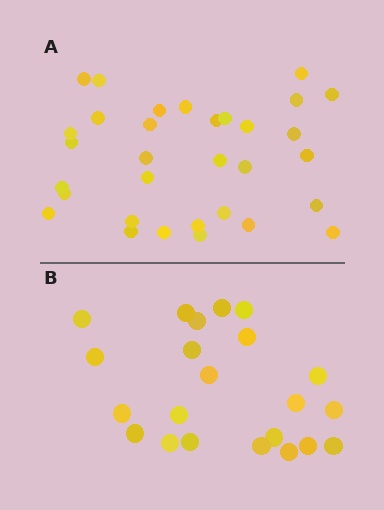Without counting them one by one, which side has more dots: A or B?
Region A (the top region) has more dots.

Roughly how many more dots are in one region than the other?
Region A has roughly 10 or so more dots than region B.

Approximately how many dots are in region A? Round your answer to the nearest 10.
About 30 dots. (The exact count is 32, which rounds to 30.)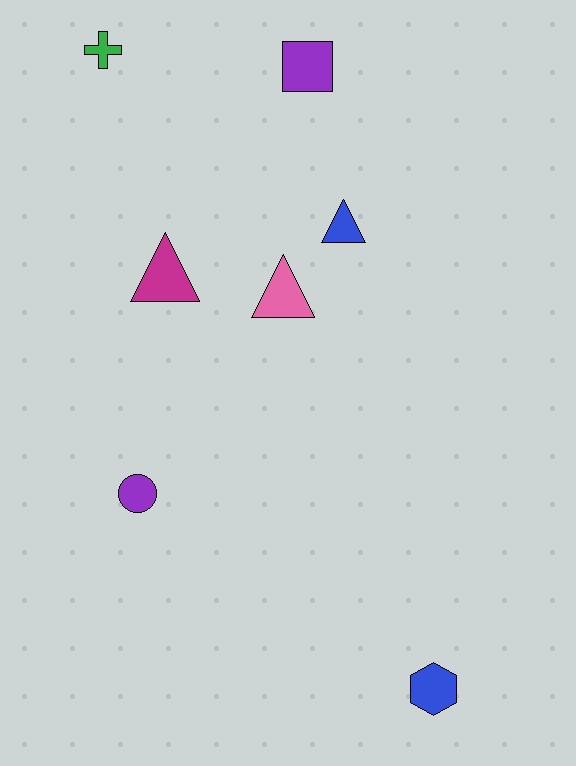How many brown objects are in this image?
There are no brown objects.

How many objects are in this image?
There are 7 objects.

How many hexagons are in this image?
There is 1 hexagon.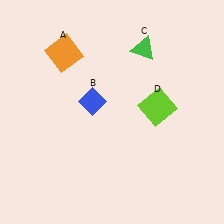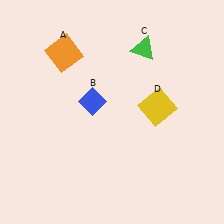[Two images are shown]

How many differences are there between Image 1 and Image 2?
There is 1 difference between the two images.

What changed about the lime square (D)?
In Image 1, D is lime. In Image 2, it changed to yellow.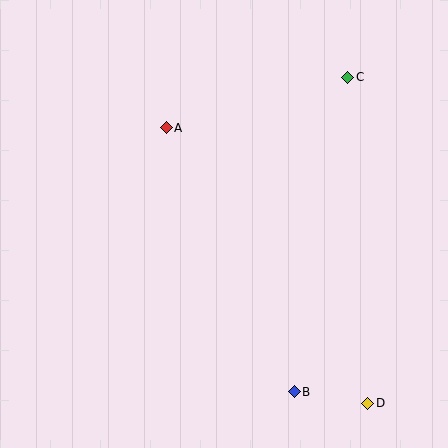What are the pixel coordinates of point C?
Point C is at (348, 77).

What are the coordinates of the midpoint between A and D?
The midpoint between A and D is at (267, 265).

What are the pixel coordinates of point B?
Point B is at (294, 392).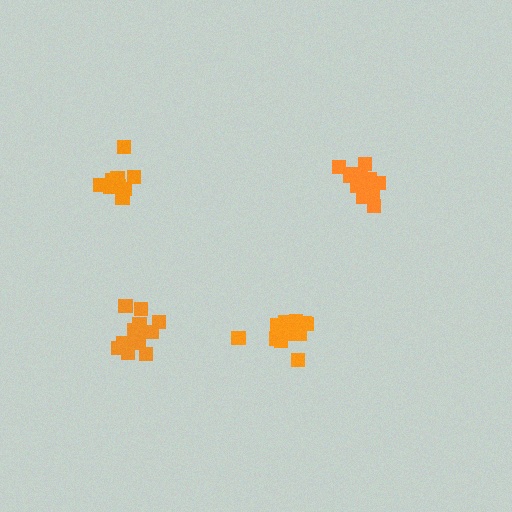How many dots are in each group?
Group 1: 13 dots, Group 2: 9 dots, Group 3: 14 dots, Group 4: 14 dots (50 total).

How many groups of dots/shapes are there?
There are 4 groups.